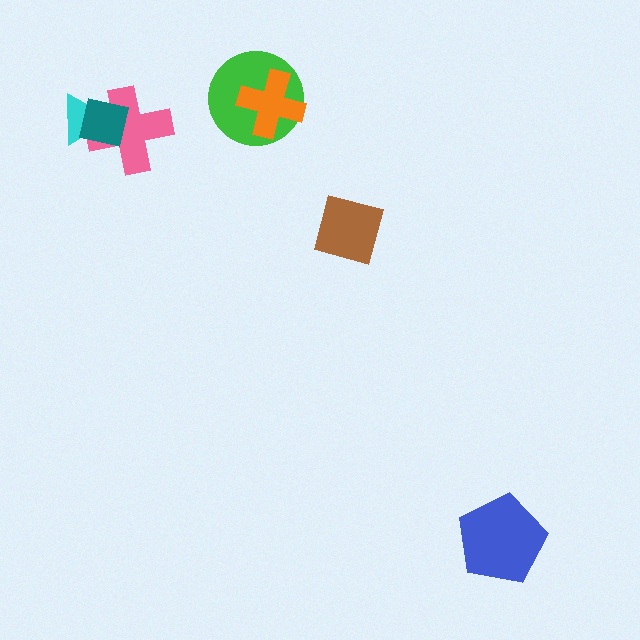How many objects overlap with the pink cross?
2 objects overlap with the pink cross.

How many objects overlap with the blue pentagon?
0 objects overlap with the blue pentagon.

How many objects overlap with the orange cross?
1 object overlaps with the orange cross.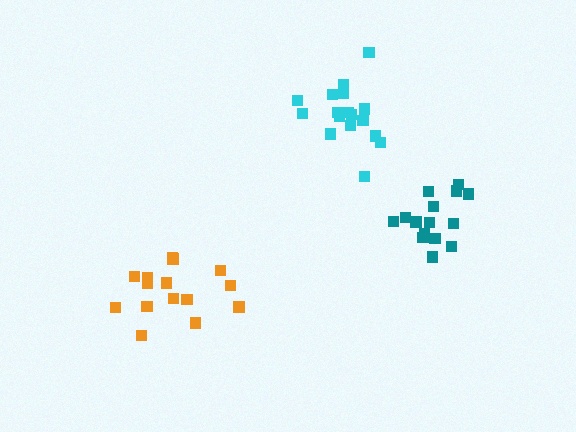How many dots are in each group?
Group 1: 15 dots, Group 2: 18 dots, Group 3: 15 dots (48 total).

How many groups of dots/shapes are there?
There are 3 groups.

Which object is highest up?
The cyan cluster is topmost.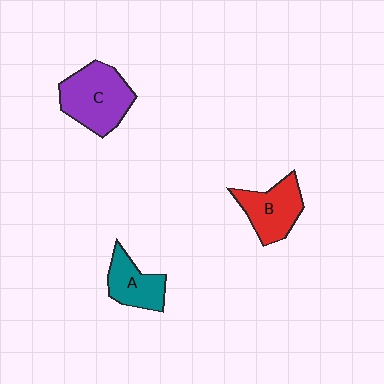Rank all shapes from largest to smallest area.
From largest to smallest: C (purple), B (red), A (teal).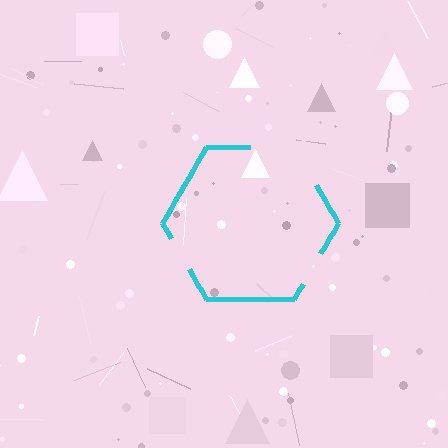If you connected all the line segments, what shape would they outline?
They would outline a hexagon.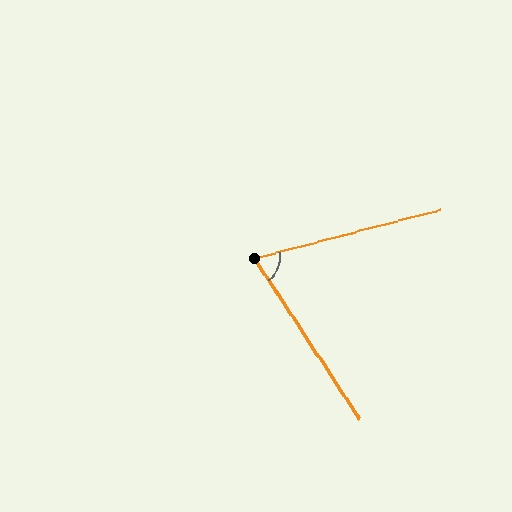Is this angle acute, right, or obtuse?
It is acute.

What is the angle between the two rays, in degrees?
Approximately 71 degrees.